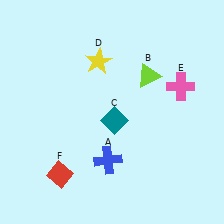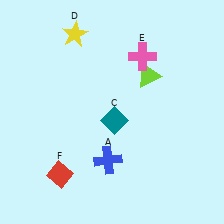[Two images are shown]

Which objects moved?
The objects that moved are: the yellow star (D), the pink cross (E).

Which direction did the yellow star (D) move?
The yellow star (D) moved up.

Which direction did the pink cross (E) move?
The pink cross (E) moved left.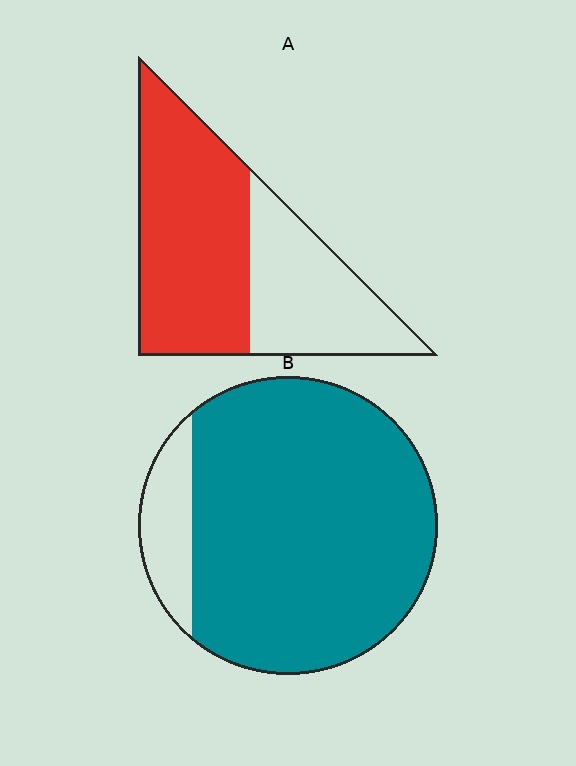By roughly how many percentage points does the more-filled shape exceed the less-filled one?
By roughly 25 percentage points (B over A).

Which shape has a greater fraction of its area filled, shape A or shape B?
Shape B.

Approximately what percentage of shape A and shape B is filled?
A is approximately 60% and B is approximately 90%.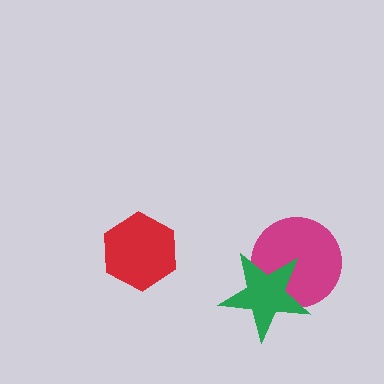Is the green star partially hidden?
No, no other shape covers it.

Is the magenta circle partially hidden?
Yes, it is partially covered by another shape.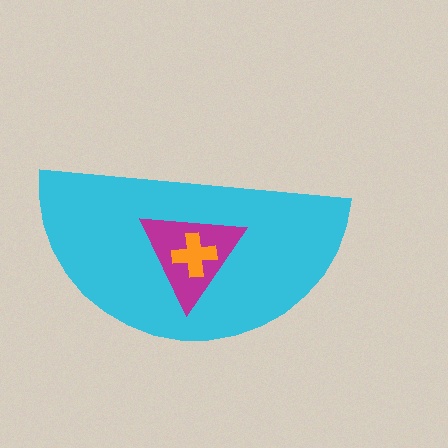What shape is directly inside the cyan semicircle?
The magenta triangle.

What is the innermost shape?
The orange cross.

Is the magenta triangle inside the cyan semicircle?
Yes.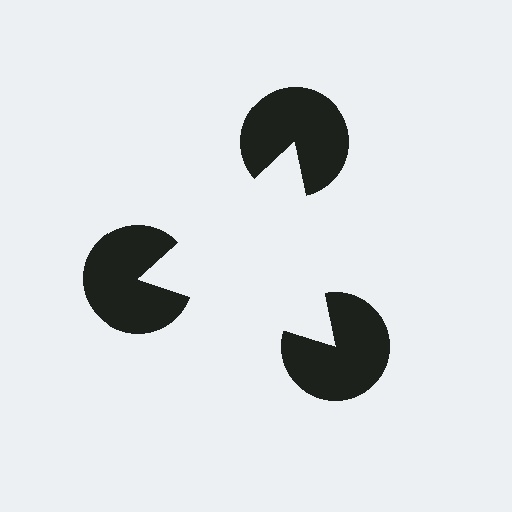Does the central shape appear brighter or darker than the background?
It typically appears slightly brighter than the background, even though no actual brightness change is drawn.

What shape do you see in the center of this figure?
An illusory triangle — its edges are inferred from the aligned wedge cuts in the pac-man discs, not physically drawn.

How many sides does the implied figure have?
3 sides.